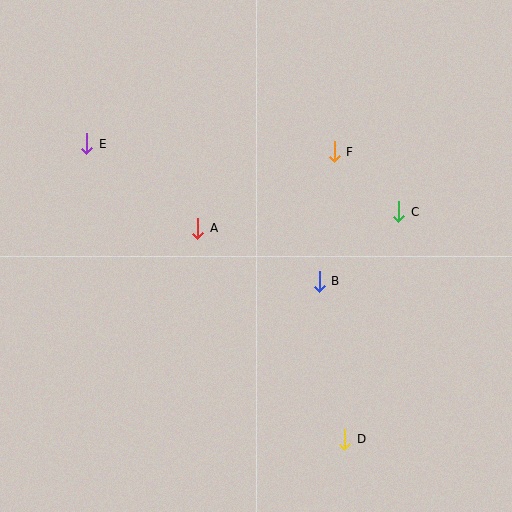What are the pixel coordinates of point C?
Point C is at (399, 212).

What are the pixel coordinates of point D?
Point D is at (345, 439).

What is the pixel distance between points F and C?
The distance between F and C is 88 pixels.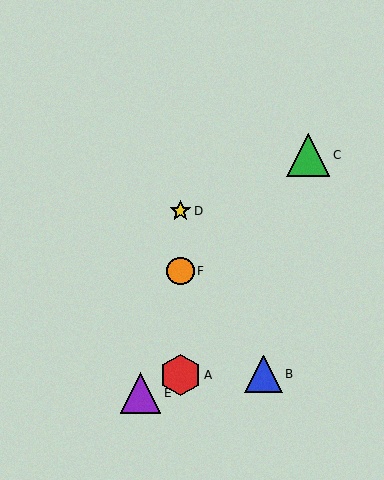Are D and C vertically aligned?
No, D is at x≈180 and C is at x≈308.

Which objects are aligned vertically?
Objects A, D, F are aligned vertically.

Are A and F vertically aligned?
Yes, both are at x≈180.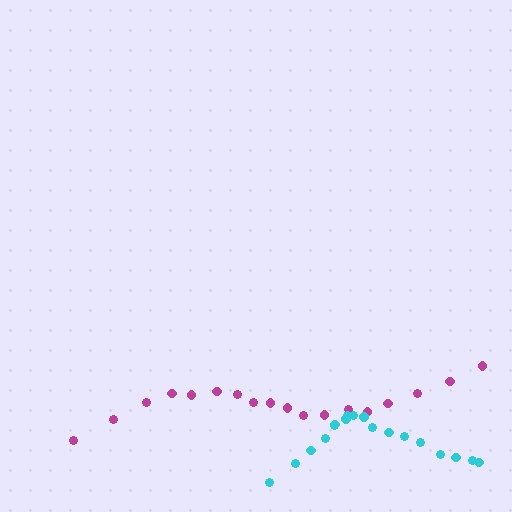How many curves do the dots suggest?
There are 2 distinct paths.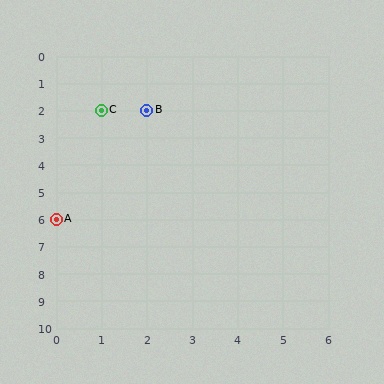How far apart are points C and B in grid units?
Points C and B are 1 column apart.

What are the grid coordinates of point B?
Point B is at grid coordinates (2, 2).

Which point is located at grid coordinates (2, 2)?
Point B is at (2, 2).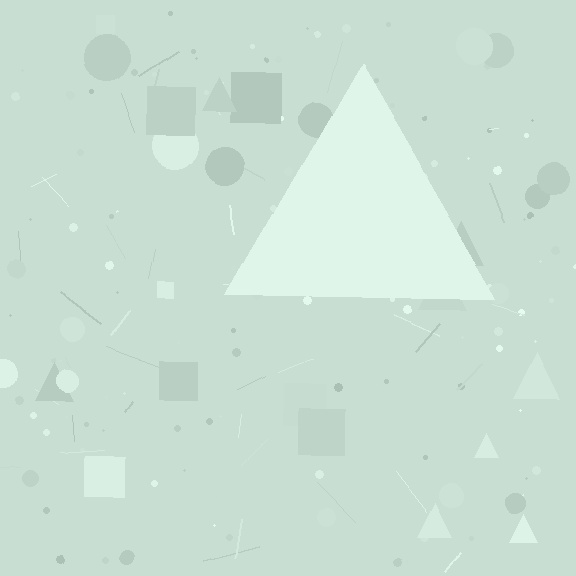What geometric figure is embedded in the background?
A triangle is embedded in the background.